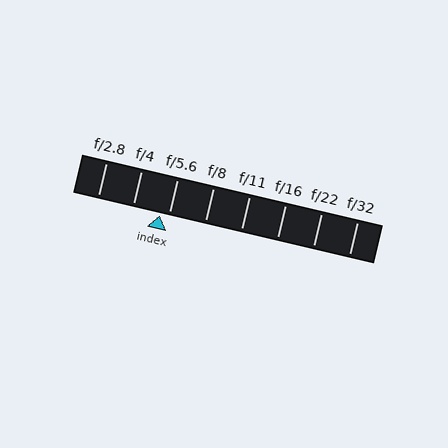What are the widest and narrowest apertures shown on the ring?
The widest aperture shown is f/2.8 and the narrowest is f/32.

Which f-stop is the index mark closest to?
The index mark is closest to f/5.6.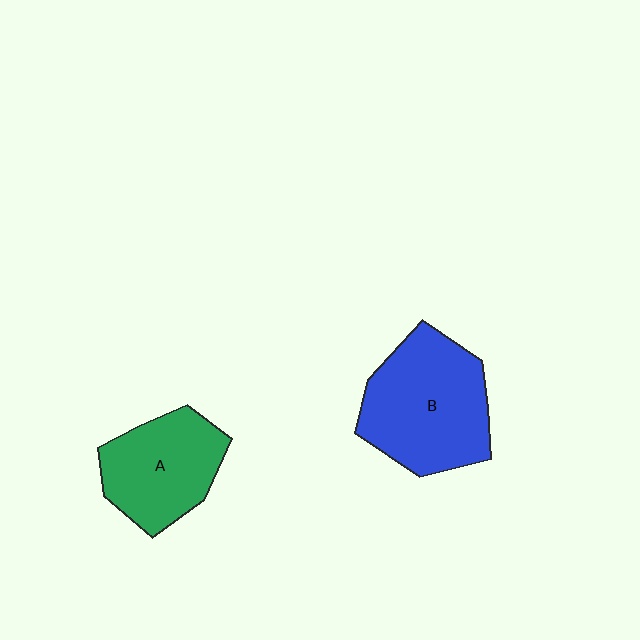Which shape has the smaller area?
Shape A (green).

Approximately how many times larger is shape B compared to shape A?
Approximately 1.3 times.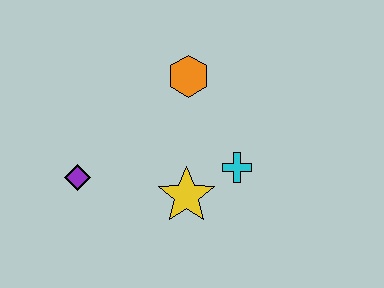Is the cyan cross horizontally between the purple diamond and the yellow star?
No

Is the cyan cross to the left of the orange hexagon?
No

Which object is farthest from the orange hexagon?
The purple diamond is farthest from the orange hexagon.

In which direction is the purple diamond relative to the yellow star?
The purple diamond is to the left of the yellow star.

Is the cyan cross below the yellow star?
No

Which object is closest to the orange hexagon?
The cyan cross is closest to the orange hexagon.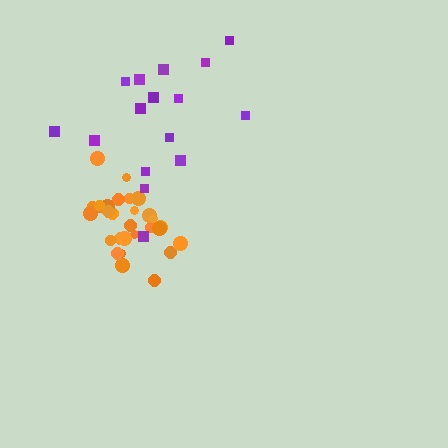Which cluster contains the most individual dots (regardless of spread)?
Orange (29).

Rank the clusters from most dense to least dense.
orange, purple.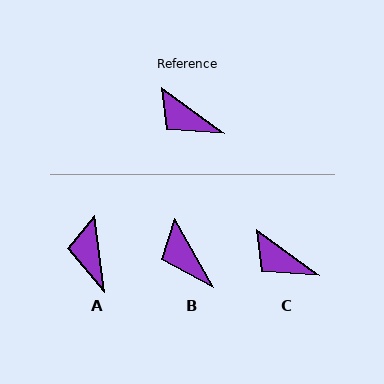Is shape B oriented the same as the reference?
No, it is off by about 24 degrees.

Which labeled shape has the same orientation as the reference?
C.